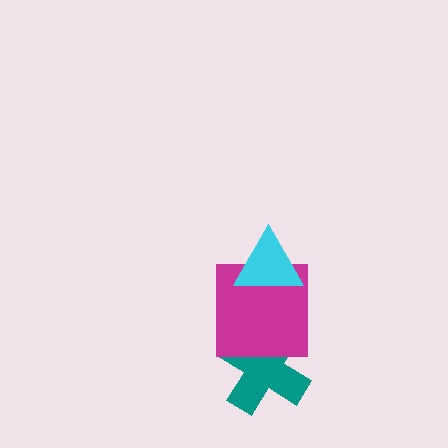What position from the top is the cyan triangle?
The cyan triangle is 1st from the top.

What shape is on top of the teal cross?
The magenta square is on top of the teal cross.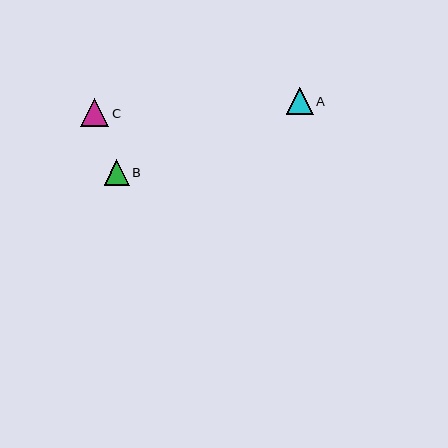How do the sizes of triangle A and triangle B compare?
Triangle A and triangle B are approximately the same size.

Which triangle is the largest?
Triangle C is the largest with a size of approximately 28 pixels.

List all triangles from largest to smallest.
From largest to smallest: C, A, B.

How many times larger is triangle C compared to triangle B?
Triangle C is approximately 1.1 times the size of triangle B.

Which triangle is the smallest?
Triangle B is the smallest with a size of approximately 25 pixels.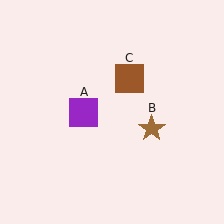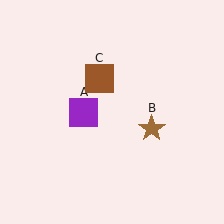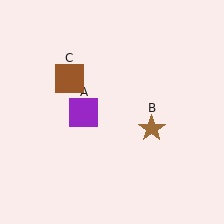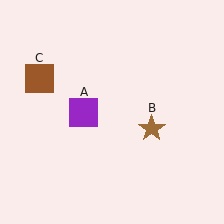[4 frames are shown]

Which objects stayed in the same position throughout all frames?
Purple square (object A) and brown star (object B) remained stationary.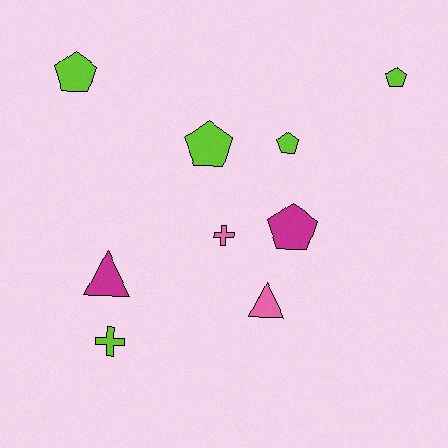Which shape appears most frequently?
Pentagon, with 5 objects.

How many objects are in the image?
There are 9 objects.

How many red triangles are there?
There are no red triangles.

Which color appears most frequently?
Lime, with 5 objects.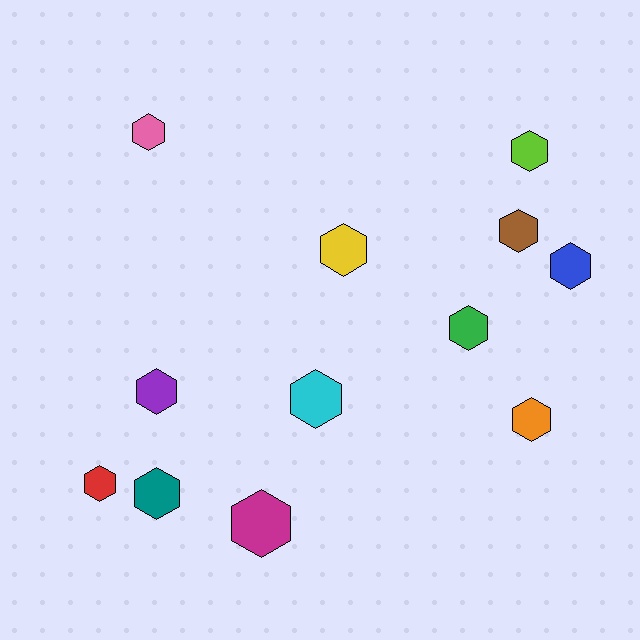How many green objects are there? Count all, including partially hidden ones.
There is 1 green object.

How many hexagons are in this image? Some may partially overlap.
There are 12 hexagons.